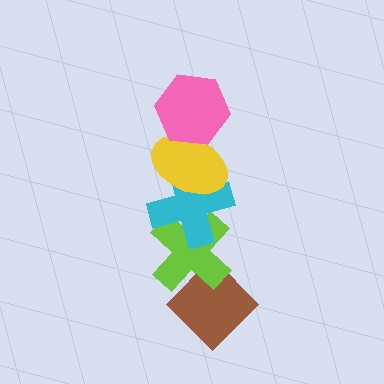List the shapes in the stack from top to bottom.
From top to bottom: the pink hexagon, the yellow ellipse, the cyan cross, the lime cross, the brown diamond.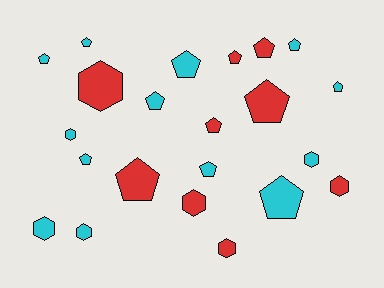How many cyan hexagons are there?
There are 4 cyan hexagons.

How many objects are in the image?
There are 22 objects.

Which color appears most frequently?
Cyan, with 13 objects.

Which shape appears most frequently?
Pentagon, with 14 objects.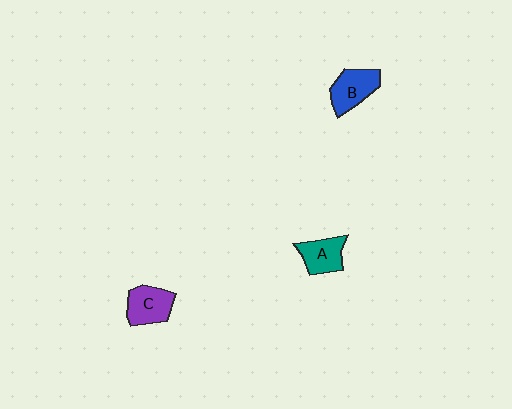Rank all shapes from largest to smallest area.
From largest to smallest: B (blue), C (purple), A (teal).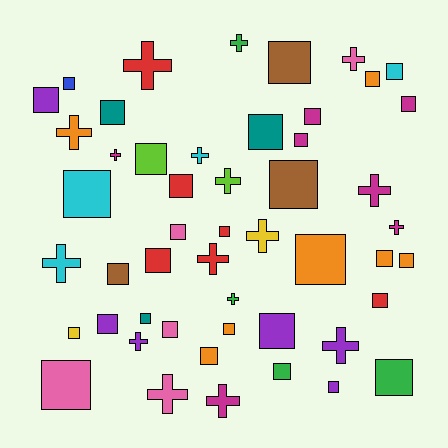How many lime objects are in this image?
There are 2 lime objects.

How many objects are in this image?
There are 50 objects.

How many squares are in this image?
There are 33 squares.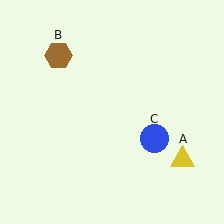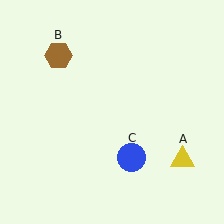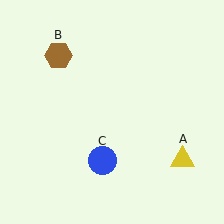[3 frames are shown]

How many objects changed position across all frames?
1 object changed position: blue circle (object C).